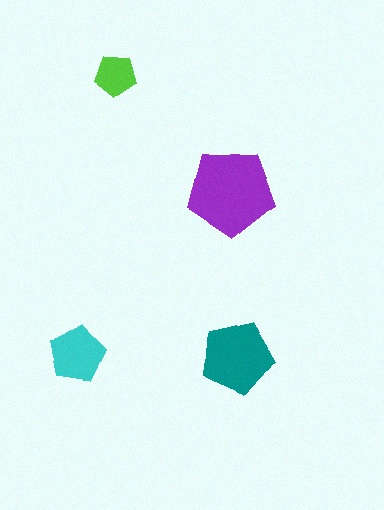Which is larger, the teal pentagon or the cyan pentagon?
The teal one.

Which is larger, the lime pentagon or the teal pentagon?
The teal one.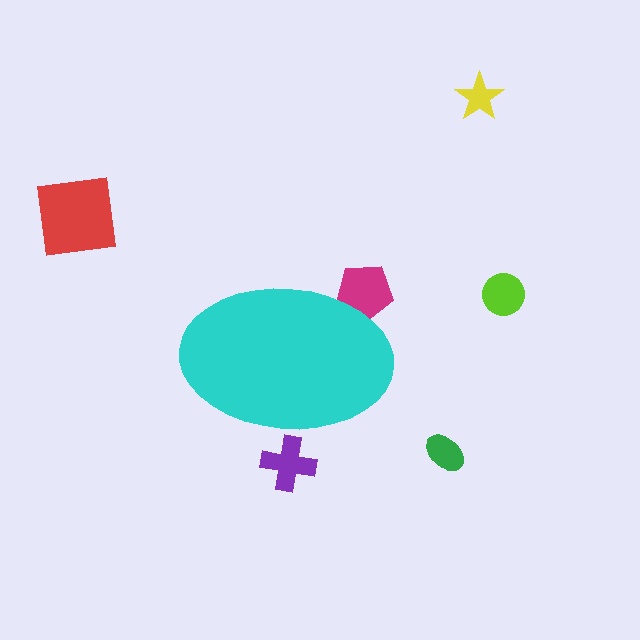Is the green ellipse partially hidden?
No, the green ellipse is fully visible.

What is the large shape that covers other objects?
A cyan ellipse.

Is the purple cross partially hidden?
Yes, the purple cross is partially hidden behind the cyan ellipse.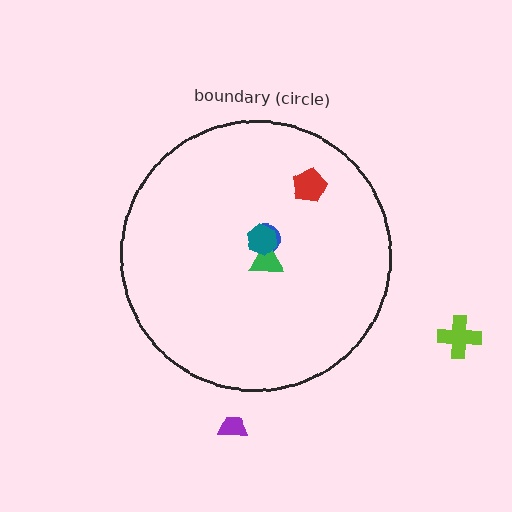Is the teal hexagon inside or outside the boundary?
Inside.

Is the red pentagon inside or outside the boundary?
Inside.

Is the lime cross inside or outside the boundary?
Outside.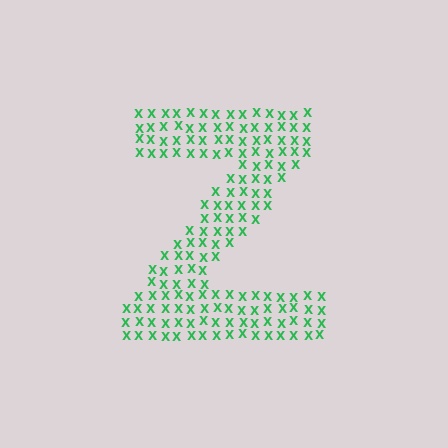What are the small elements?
The small elements are letter X's.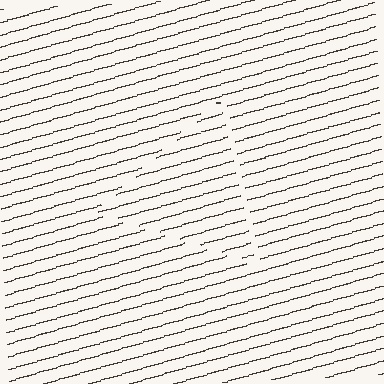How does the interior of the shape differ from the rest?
The interior of the shape contains the same grating, shifted by half a period — the contour is defined by the phase discontinuity where line-ends from the inner and outer gratings abut.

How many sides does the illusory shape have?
3 sides — the line-ends trace a triangle.